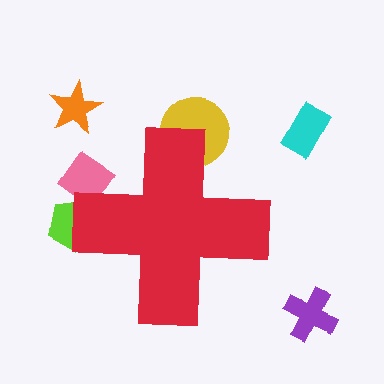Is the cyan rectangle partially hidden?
No, the cyan rectangle is fully visible.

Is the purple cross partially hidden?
No, the purple cross is fully visible.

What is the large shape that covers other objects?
A red cross.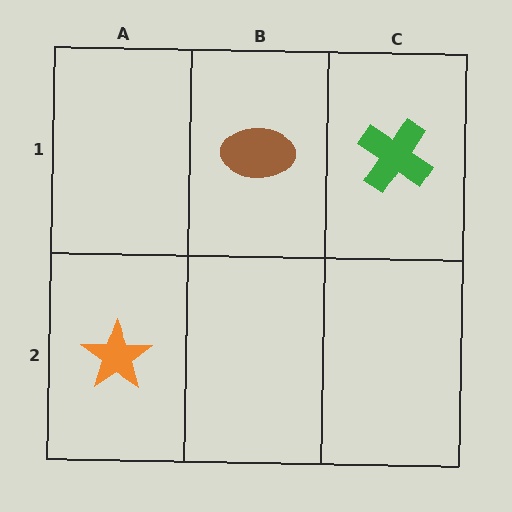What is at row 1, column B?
A brown ellipse.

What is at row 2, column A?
An orange star.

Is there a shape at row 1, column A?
No, that cell is empty.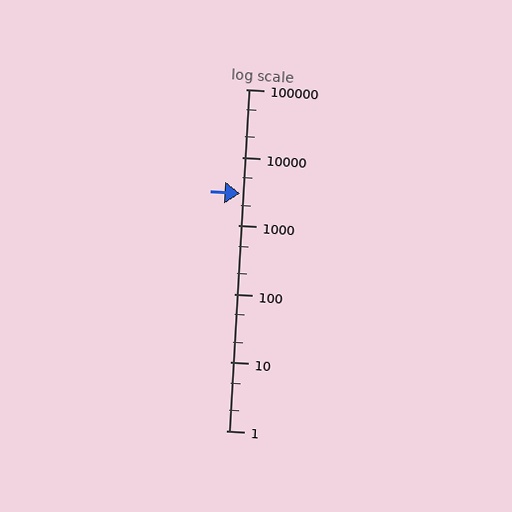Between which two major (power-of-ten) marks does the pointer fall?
The pointer is between 1000 and 10000.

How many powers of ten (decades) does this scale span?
The scale spans 5 decades, from 1 to 100000.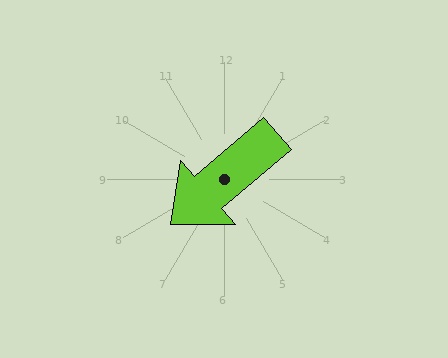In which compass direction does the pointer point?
Southwest.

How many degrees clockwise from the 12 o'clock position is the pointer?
Approximately 230 degrees.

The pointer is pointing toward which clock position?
Roughly 8 o'clock.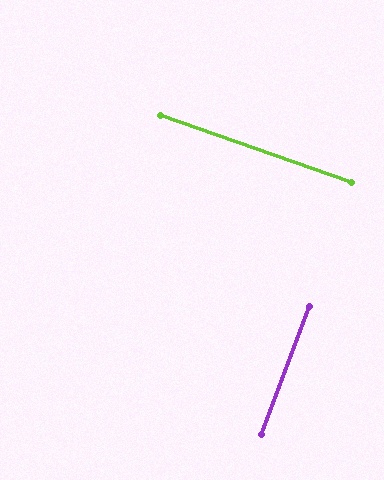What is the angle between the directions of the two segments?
Approximately 89 degrees.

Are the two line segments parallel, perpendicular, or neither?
Perpendicular — they meet at approximately 89°.